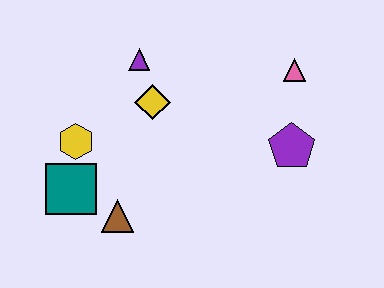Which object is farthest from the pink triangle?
The teal square is farthest from the pink triangle.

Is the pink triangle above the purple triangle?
No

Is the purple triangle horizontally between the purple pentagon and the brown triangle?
Yes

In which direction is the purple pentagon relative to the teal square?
The purple pentagon is to the right of the teal square.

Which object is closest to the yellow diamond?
The purple triangle is closest to the yellow diamond.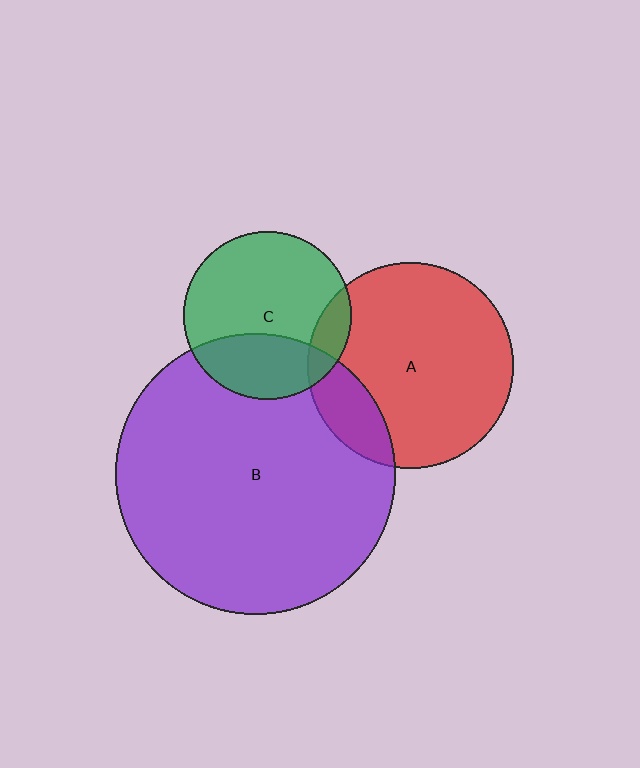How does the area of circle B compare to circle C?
Approximately 2.8 times.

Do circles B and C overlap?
Yes.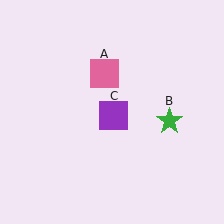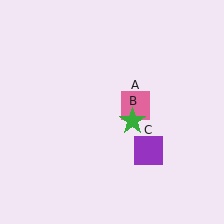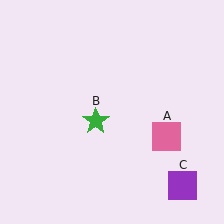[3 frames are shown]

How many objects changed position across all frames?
3 objects changed position: pink square (object A), green star (object B), purple square (object C).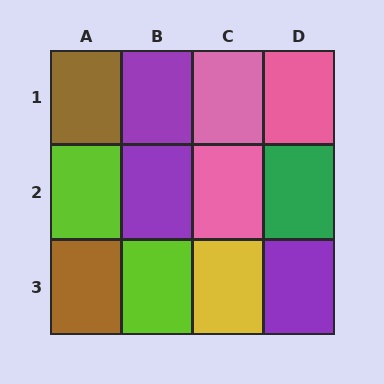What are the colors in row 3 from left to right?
Brown, lime, yellow, purple.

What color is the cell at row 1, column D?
Pink.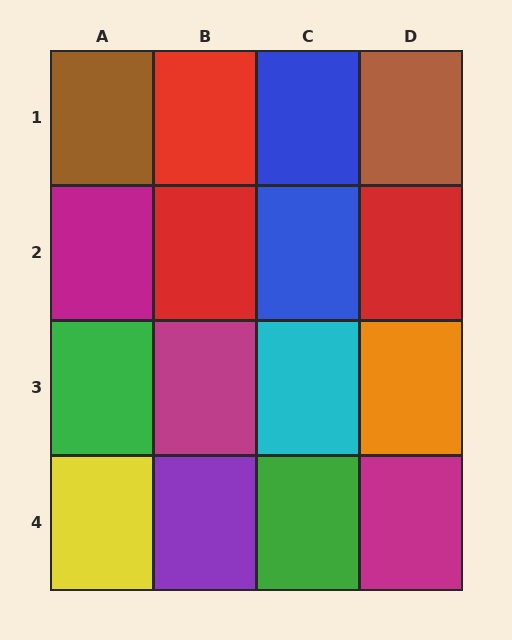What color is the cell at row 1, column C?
Blue.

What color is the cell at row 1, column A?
Brown.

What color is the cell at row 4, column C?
Green.